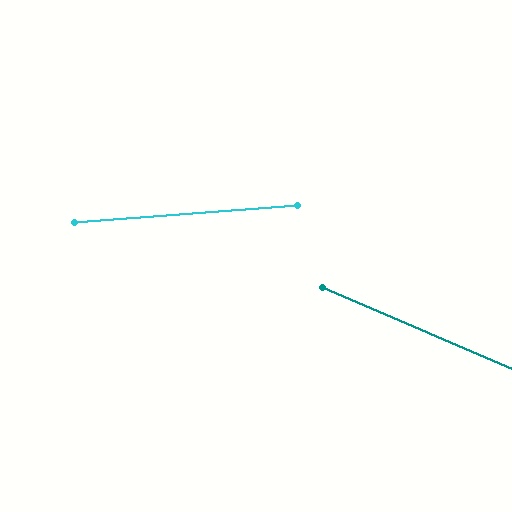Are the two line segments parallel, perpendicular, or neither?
Neither parallel nor perpendicular — they differ by about 28°.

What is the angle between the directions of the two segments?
Approximately 28 degrees.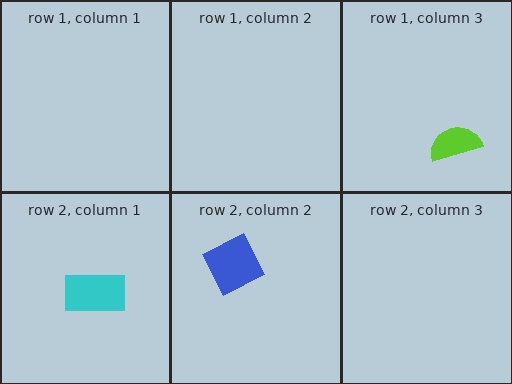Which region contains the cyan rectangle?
The row 2, column 1 region.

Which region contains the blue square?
The row 2, column 2 region.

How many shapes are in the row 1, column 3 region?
1.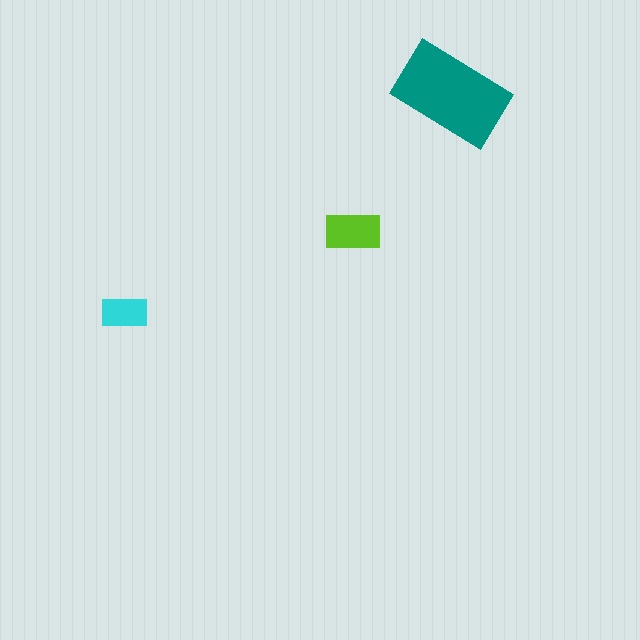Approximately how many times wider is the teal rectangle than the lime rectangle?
About 2 times wider.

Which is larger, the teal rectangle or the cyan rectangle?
The teal one.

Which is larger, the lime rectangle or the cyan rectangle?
The lime one.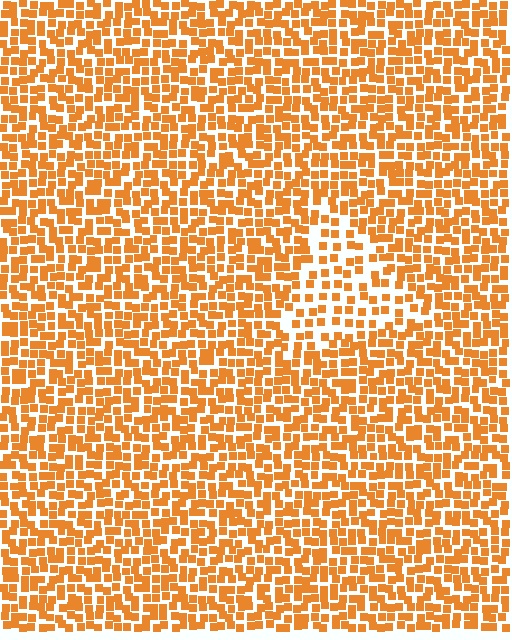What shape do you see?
I see a triangle.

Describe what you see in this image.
The image contains small orange elements arranged at two different densities. A triangle-shaped region is visible where the elements are less densely packed than the surrounding area.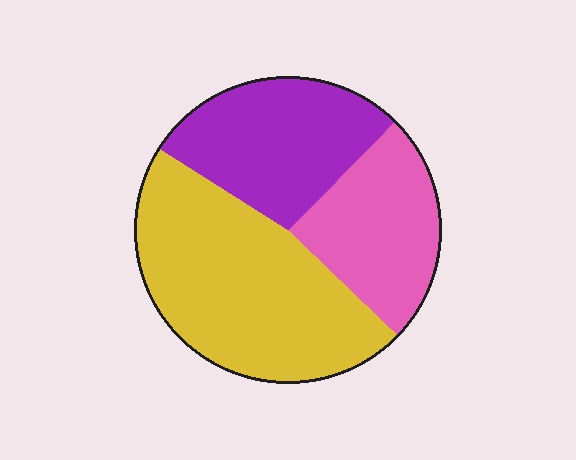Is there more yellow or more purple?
Yellow.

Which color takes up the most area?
Yellow, at roughly 45%.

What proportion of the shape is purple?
Purple takes up about one quarter (1/4) of the shape.